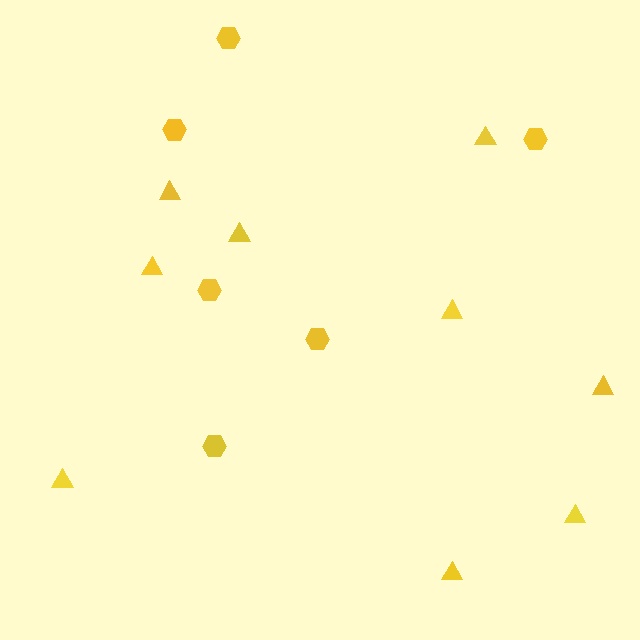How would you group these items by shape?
There are 2 groups: one group of triangles (9) and one group of hexagons (6).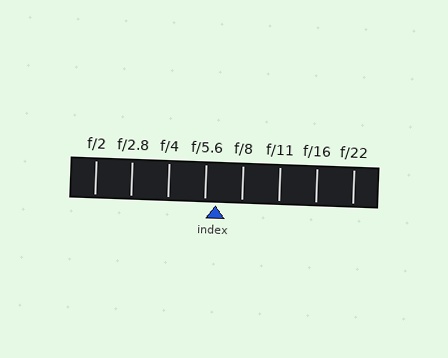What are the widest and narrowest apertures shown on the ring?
The widest aperture shown is f/2 and the narrowest is f/22.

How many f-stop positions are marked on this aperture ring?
There are 8 f-stop positions marked.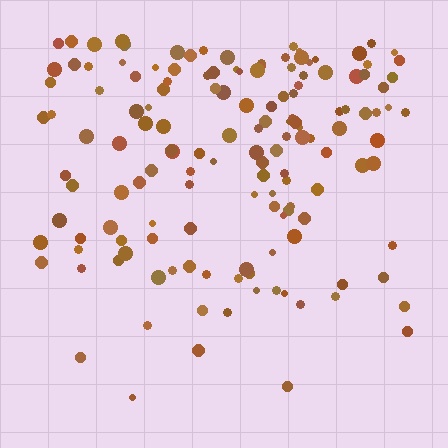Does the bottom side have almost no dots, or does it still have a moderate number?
Still a moderate number, just noticeably fewer than the top.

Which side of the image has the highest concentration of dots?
The top.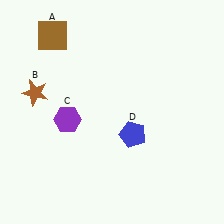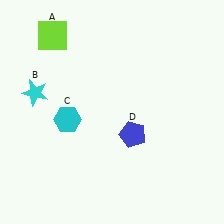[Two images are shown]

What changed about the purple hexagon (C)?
In Image 1, C is purple. In Image 2, it changed to cyan.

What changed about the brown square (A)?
In Image 1, A is brown. In Image 2, it changed to lime.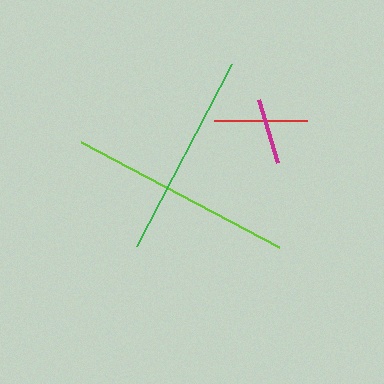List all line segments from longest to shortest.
From longest to shortest: lime, green, red, magenta.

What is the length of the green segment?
The green segment is approximately 206 pixels long.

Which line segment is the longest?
The lime line is the longest at approximately 224 pixels.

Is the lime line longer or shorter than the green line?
The lime line is longer than the green line.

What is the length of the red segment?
The red segment is approximately 93 pixels long.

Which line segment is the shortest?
The magenta line is the shortest at approximately 66 pixels.